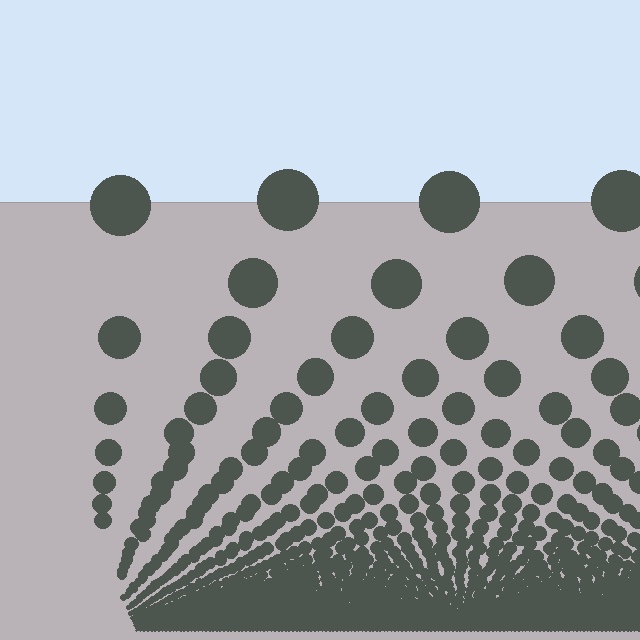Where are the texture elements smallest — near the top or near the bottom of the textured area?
Near the bottom.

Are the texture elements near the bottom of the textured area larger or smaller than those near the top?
Smaller. The gradient is inverted — elements near the bottom are smaller and denser.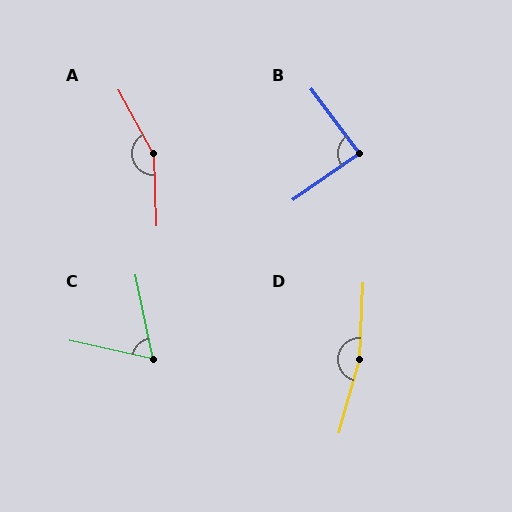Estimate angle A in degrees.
Approximately 153 degrees.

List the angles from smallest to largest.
C (66°), B (88°), A (153°), D (167°).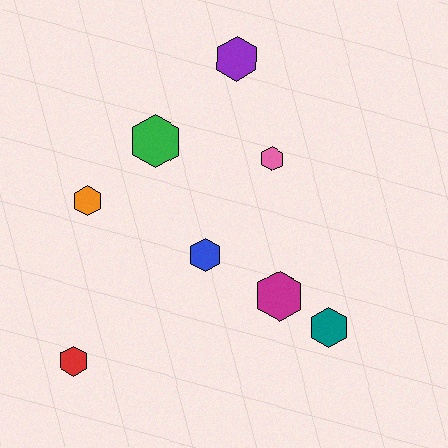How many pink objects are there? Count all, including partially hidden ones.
There is 1 pink object.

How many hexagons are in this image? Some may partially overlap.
There are 8 hexagons.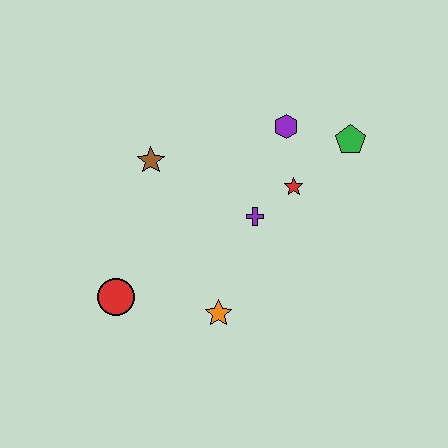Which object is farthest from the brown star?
The green pentagon is farthest from the brown star.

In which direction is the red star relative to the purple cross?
The red star is to the right of the purple cross.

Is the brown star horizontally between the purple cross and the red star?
No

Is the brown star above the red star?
Yes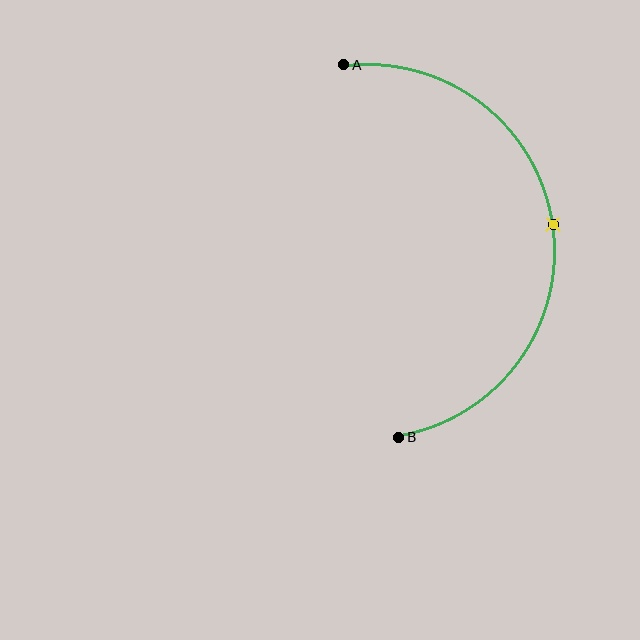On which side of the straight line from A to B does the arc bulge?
The arc bulges to the right of the straight line connecting A and B.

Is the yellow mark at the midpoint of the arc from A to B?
Yes. The yellow mark lies on the arc at equal arc-length from both A and B — it is the arc midpoint.